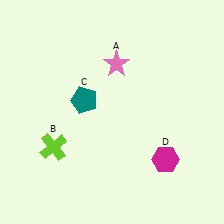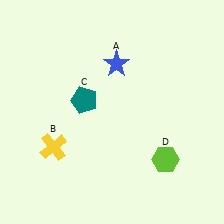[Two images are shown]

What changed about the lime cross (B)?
In Image 1, B is lime. In Image 2, it changed to yellow.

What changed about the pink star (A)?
In Image 1, A is pink. In Image 2, it changed to blue.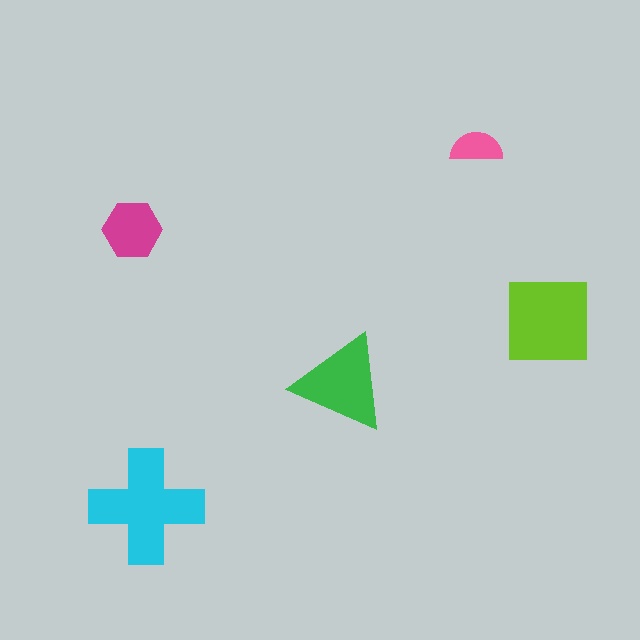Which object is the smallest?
The pink semicircle.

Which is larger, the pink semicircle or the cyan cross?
The cyan cross.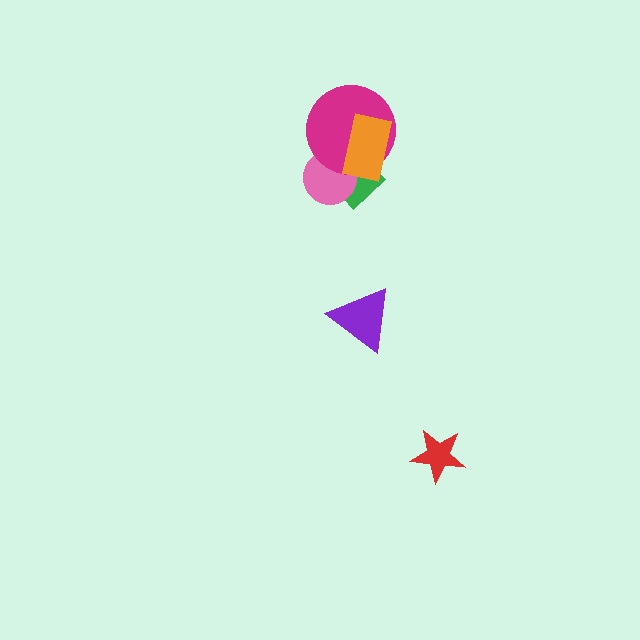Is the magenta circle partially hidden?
Yes, it is partially covered by another shape.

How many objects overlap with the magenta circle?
3 objects overlap with the magenta circle.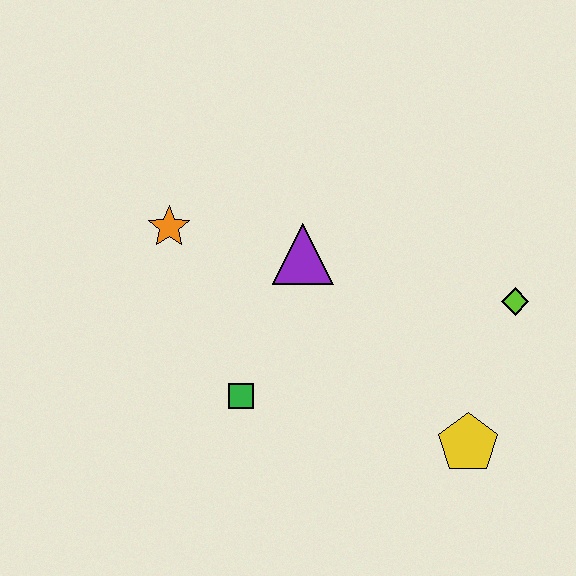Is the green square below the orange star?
Yes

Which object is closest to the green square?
The purple triangle is closest to the green square.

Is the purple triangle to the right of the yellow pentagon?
No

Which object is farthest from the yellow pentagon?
The orange star is farthest from the yellow pentagon.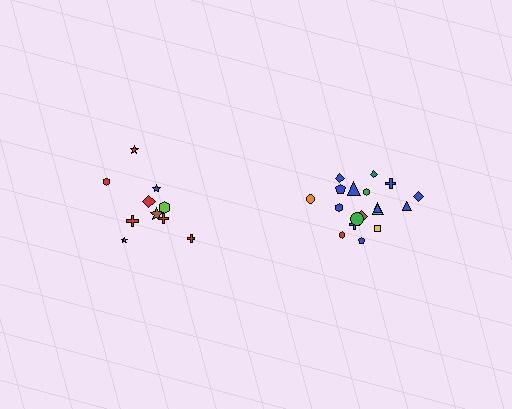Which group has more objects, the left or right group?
The right group.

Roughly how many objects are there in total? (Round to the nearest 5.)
Roughly 30 objects in total.